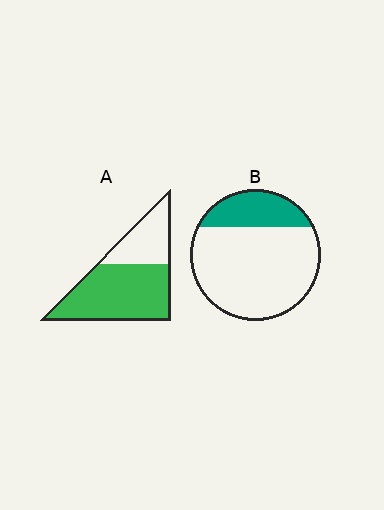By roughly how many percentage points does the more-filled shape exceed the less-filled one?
By roughly 45 percentage points (A over B).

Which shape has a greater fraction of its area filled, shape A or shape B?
Shape A.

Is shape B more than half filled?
No.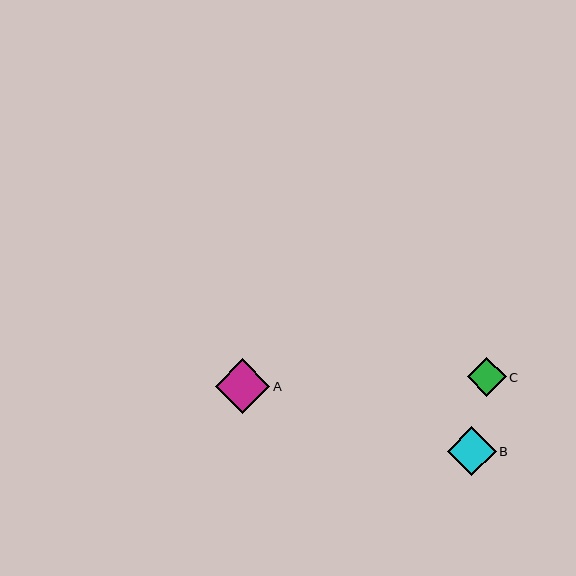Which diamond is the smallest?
Diamond C is the smallest with a size of approximately 39 pixels.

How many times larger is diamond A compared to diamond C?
Diamond A is approximately 1.4 times the size of diamond C.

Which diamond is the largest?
Diamond A is the largest with a size of approximately 54 pixels.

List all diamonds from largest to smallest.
From largest to smallest: A, B, C.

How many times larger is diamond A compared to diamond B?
Diamond A is approximately 1.1 times the size of diamond B.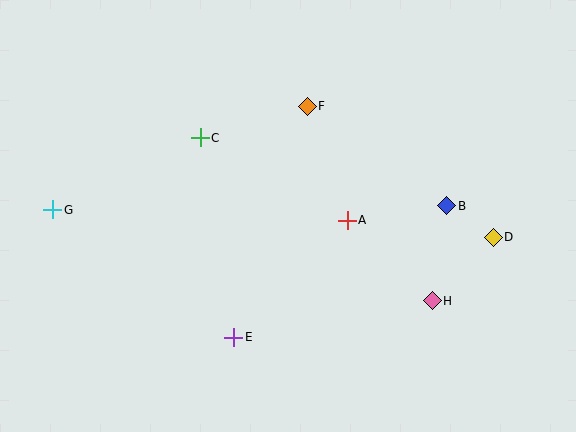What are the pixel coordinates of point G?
Point G is at (53, 210).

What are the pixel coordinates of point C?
Point C is at (200, 138).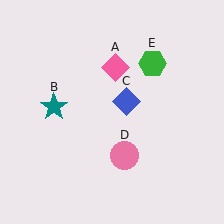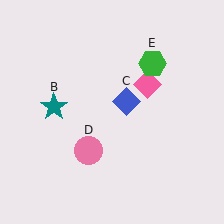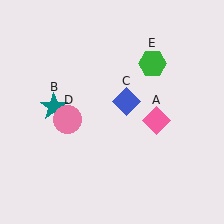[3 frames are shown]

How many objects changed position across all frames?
2 objects changed position: pink diamond (object A), pink circle (object D).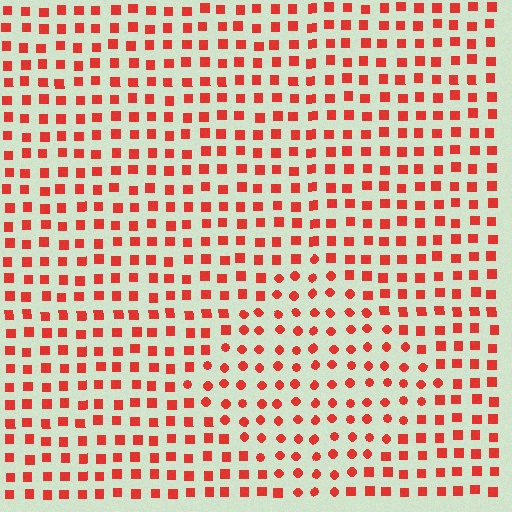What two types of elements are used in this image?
The image uses circles inside the diamond region and squares outside it.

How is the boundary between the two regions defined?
The boundary is defined by a change in element shape: circles inside vs. squares outside. All elements share the same color and spacing.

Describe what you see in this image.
The image is filled with small red elements arranged in a uniform grid. A diamond-shaped region contains circles, while the surrounding area contains squares. The boundary is defined purely by the change in element shape.